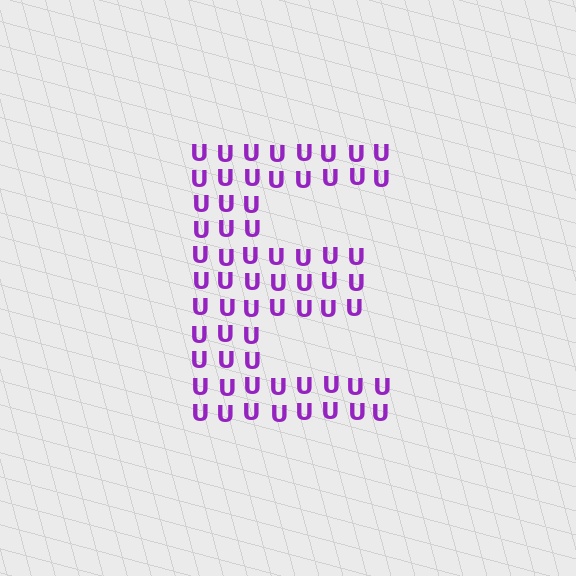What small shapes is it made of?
It is made of small letter U's.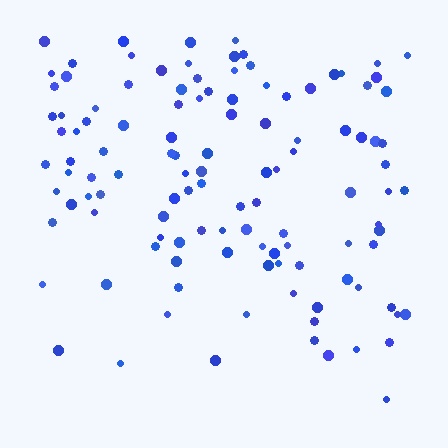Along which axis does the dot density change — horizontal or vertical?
Vertical.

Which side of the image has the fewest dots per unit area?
The bottom.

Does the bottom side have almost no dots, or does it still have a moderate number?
Still a moderate number, just noticeably fewer than the top.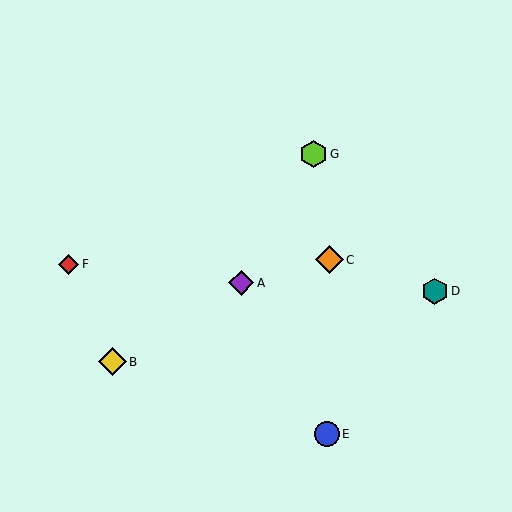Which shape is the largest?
The orange diamond (labeled C) is the largest.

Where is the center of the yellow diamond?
The center of the yellow diamond is at (113, 362).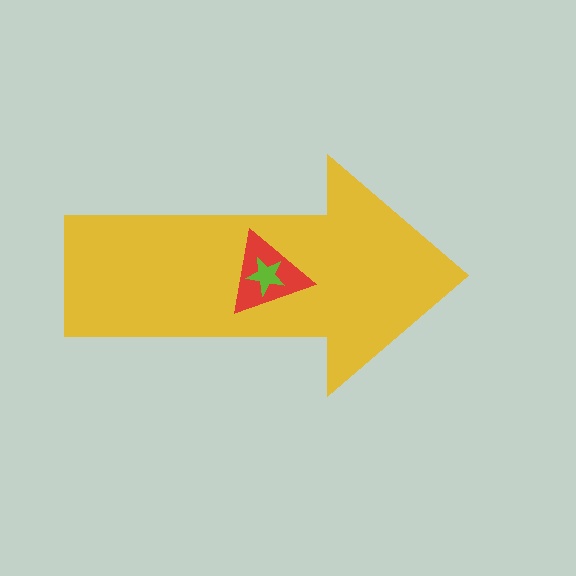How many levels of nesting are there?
3.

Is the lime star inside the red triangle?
Yes.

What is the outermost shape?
The yellow arrow.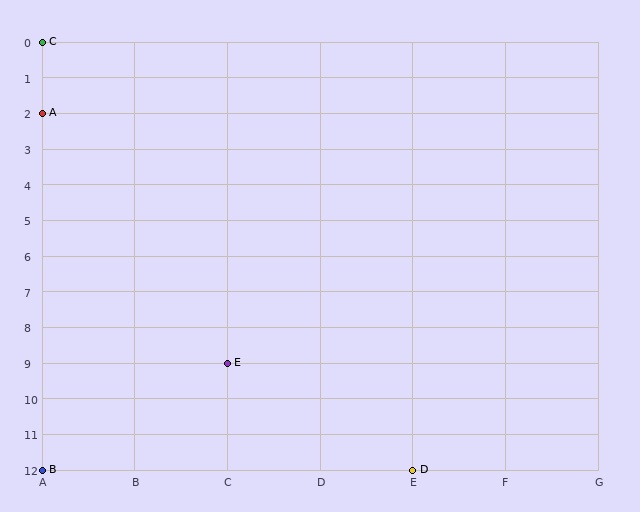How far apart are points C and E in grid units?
Points C and E are 2 columns and 9 rows apart (about 9.2 grid units diagonally).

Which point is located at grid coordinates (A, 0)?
Point C is at (A, 0).